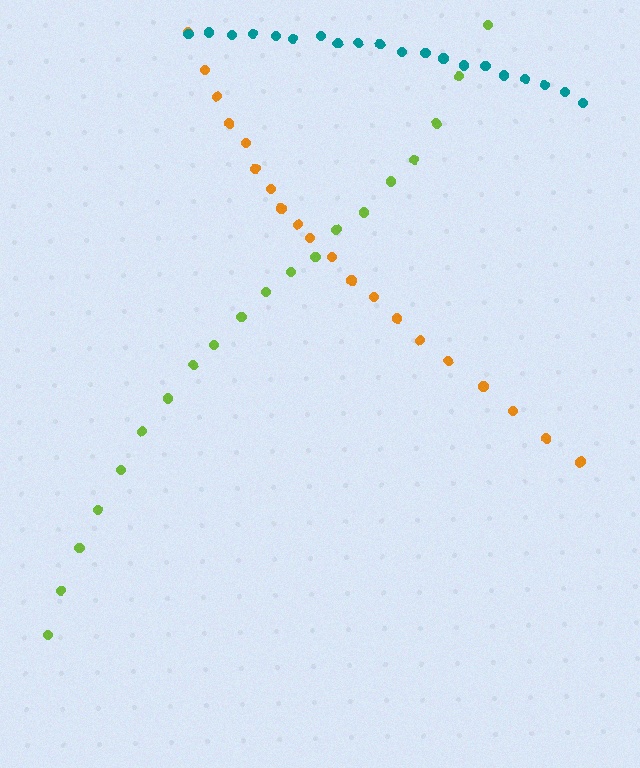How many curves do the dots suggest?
There are 3 distinct paths.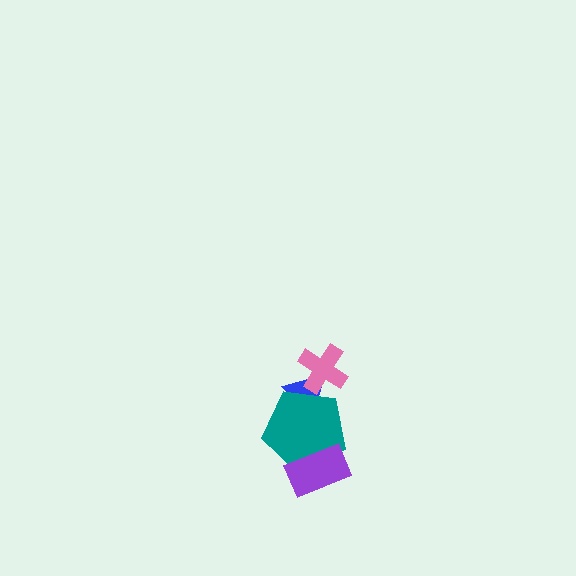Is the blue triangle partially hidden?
Yes, it is partially covered by another shape.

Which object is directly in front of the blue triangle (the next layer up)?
The teal pentagon is directly in front of the blue triangle.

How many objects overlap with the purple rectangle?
1 object overlaps with the purple rectangle.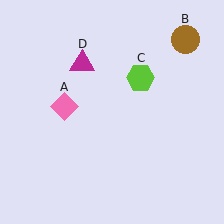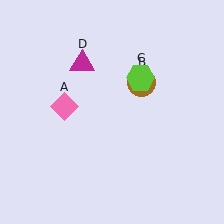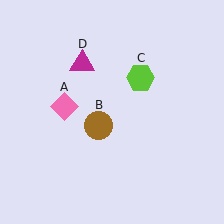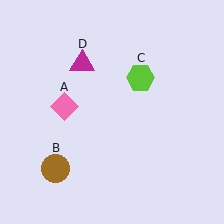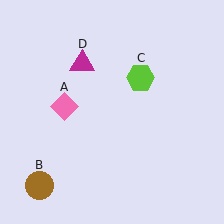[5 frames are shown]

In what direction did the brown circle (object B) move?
The brown circle (object B) moved down and to the left.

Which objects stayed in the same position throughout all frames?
Pink diamond (object A) and lime hexagon (object C) and magenta triangle (object D) remained stationary.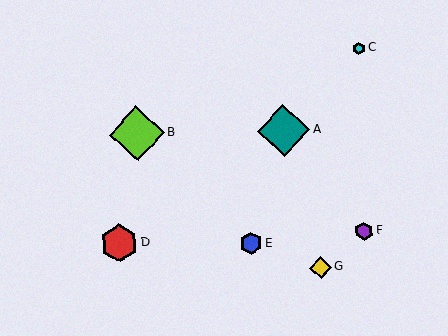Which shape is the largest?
The lime diamond (labeled B) is the largest.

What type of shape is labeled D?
Shape D is a red hexagon.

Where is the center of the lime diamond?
The center of the lime diamond is at (137, 134).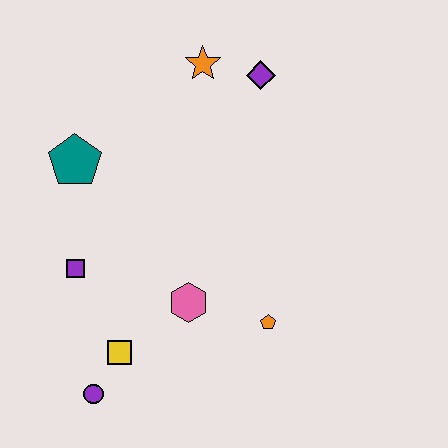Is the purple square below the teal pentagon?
Yes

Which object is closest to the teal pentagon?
The purple square is closest to the teal pentagon.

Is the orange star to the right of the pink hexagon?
Yes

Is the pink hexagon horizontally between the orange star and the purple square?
Yes